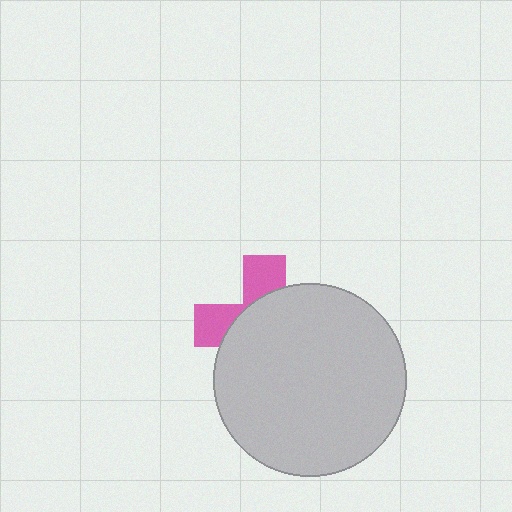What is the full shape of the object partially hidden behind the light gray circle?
The partially hidden object is a pink cross.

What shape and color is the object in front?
The object in front is a light gray circle.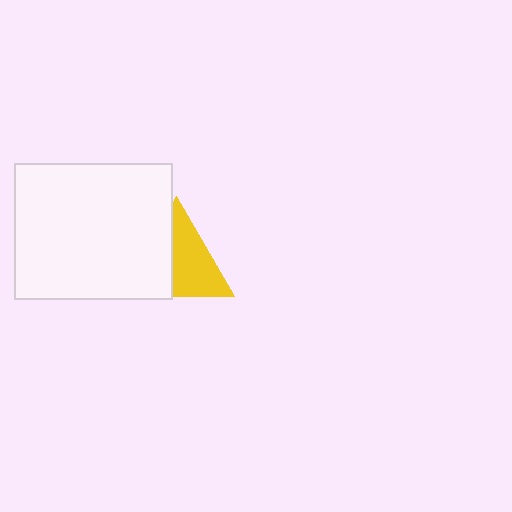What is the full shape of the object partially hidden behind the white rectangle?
The partially hidden object is a yellow triangle.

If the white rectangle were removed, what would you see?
You would see the complete yellow triangle.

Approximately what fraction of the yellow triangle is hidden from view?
Roughly 45% of the yellow triangle is hidden behind the white rectangle.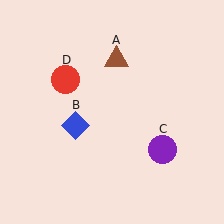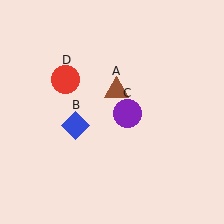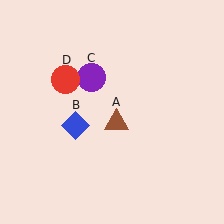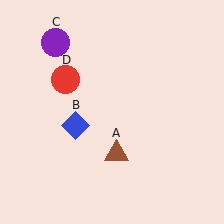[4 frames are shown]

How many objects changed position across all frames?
2 objects changed position: brown triangle (object A), purple circle (object C).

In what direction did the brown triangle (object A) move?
The brown triangle (object A) moved down.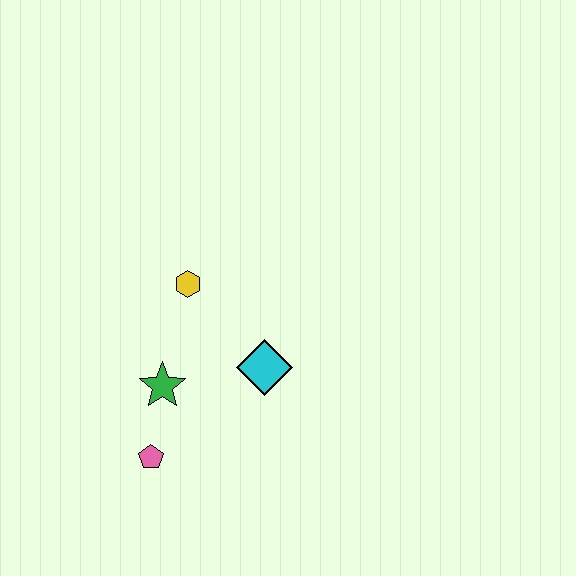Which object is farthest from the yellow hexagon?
The pink pentagon is farthest from the yellow hexagon.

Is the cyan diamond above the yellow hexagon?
No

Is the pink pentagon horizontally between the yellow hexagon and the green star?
No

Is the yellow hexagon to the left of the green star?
No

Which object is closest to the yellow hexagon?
The green star is closest to the yellow hexagon.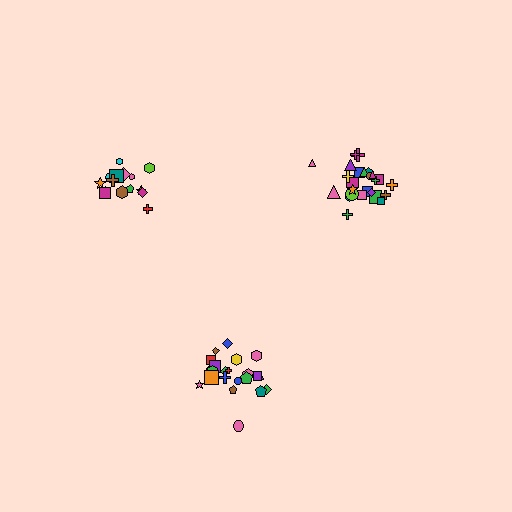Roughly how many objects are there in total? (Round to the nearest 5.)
Roughly 65 objects in total.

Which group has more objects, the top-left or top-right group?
The top-right group.